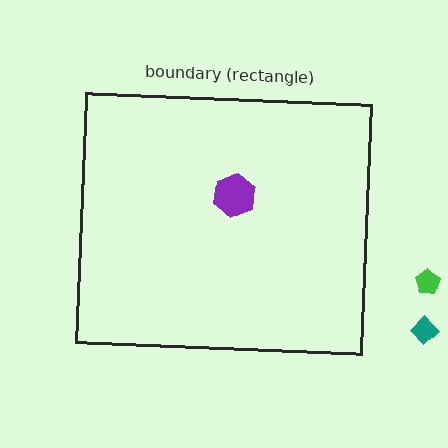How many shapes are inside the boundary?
1 inside, 2 outside.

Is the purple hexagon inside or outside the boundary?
Inside.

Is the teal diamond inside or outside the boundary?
Outside.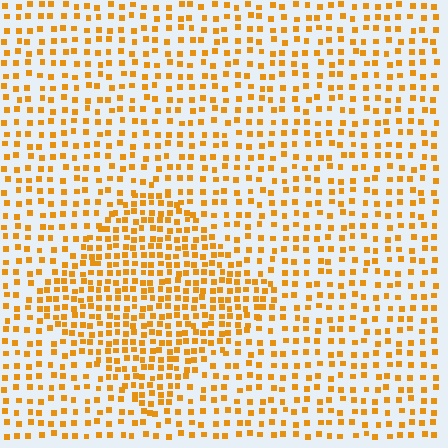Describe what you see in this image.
The image contains small orange elements arranged at two different densities. A diamond-shaped region is visible where the elements are more densely packed than the surrounding area.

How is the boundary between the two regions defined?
The boundary is defined by a change in element density (approximately 1.8x ratio). All elements are the same color, size, and shape.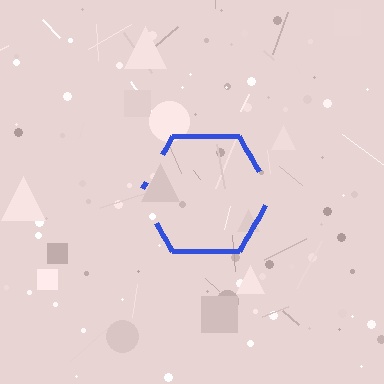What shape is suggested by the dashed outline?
The dashed outline suggests a hexagon.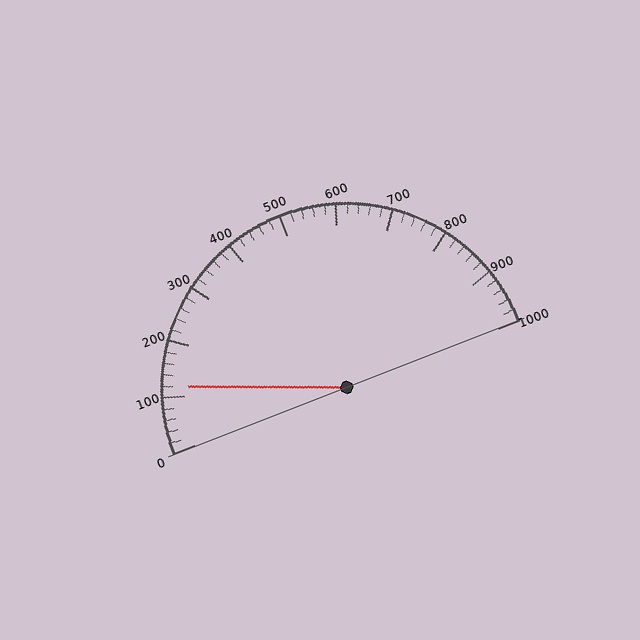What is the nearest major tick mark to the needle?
The nearest major tick mark is 100.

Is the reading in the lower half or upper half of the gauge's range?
The reading is in the lower half of the range (0 to 1000).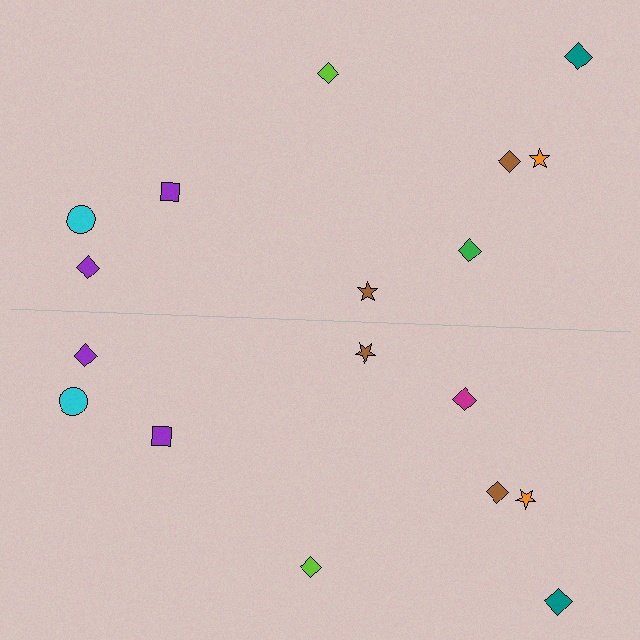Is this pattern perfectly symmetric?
No, the pattern is not perfectly symmetric. The magenta diamond on the bottom side breaks the symmetry — its mirror counterpart is green.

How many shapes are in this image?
There are 18 shapes in this image.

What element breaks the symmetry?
The magenta diamond on the bottom side breaks the symmetry — its mirror counterpart is green.